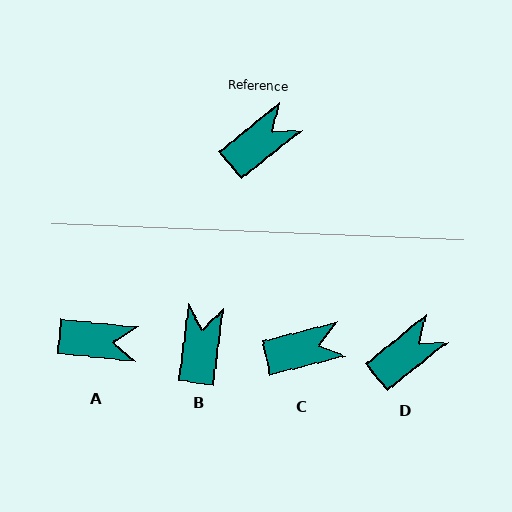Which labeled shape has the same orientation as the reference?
D.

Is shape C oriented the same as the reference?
No, it is off by about 25 degrees.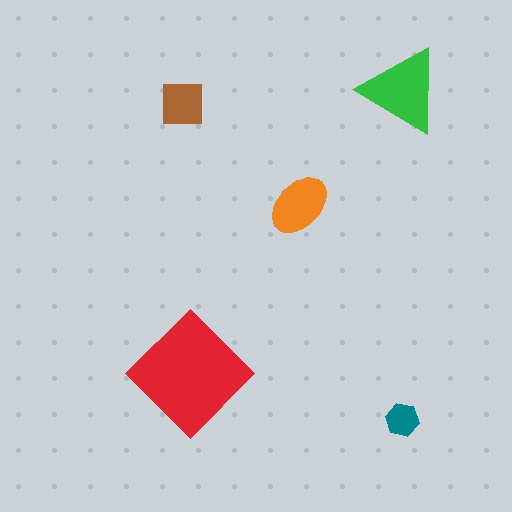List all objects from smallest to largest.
The teal hexagon, the brown square, the orange ellipse, the green triangle, the red diamond.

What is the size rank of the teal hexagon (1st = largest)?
5th.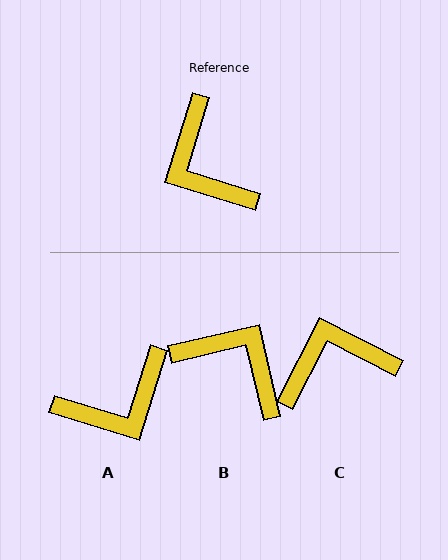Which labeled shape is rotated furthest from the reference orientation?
B, about 150 degrees away.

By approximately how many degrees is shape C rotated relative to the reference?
Approximately 100 degrees clockwise.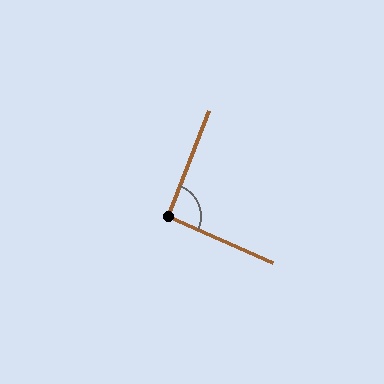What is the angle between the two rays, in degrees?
Approximately 93 degrees.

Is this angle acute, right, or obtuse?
It is approximately a right angle.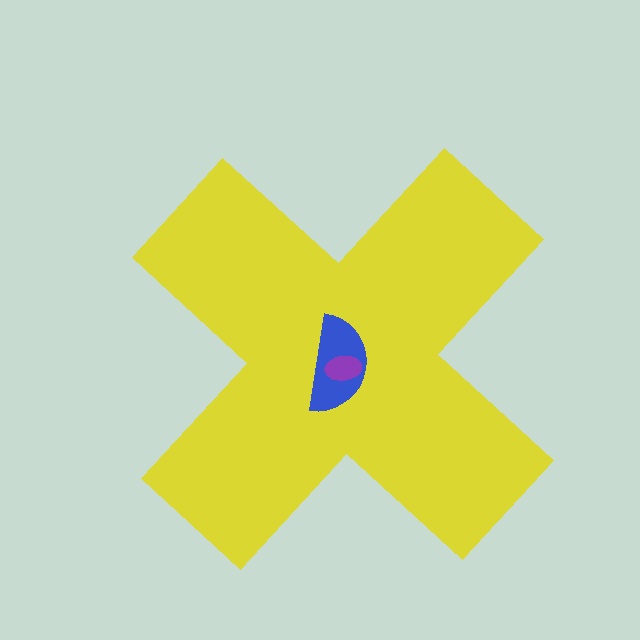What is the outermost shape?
The yellow cross.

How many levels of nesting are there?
3.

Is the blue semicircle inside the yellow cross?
Yes.